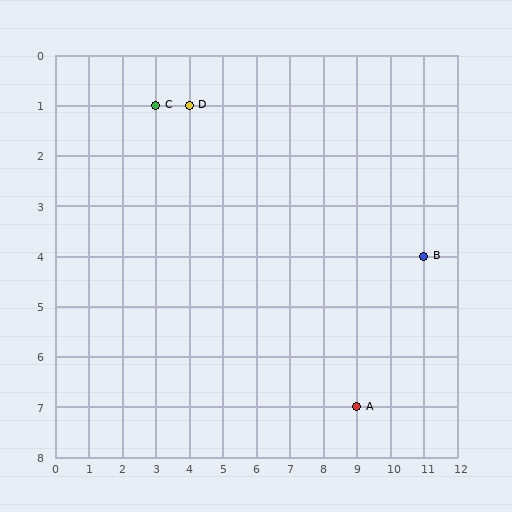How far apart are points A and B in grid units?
Points A and B are 2 columns and 3 rows apart (about 3.6 grid units diagonally).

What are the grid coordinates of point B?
Point B is at grid coordinates (11, 4).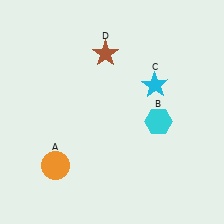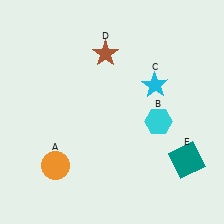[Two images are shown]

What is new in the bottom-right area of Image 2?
A teal square (E) was added in the bottom-right area of Image 2.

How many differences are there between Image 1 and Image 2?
There is 1 difference between the two images.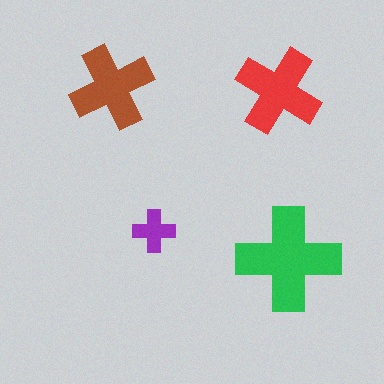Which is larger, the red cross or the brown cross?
The red one.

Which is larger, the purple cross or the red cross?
The red one.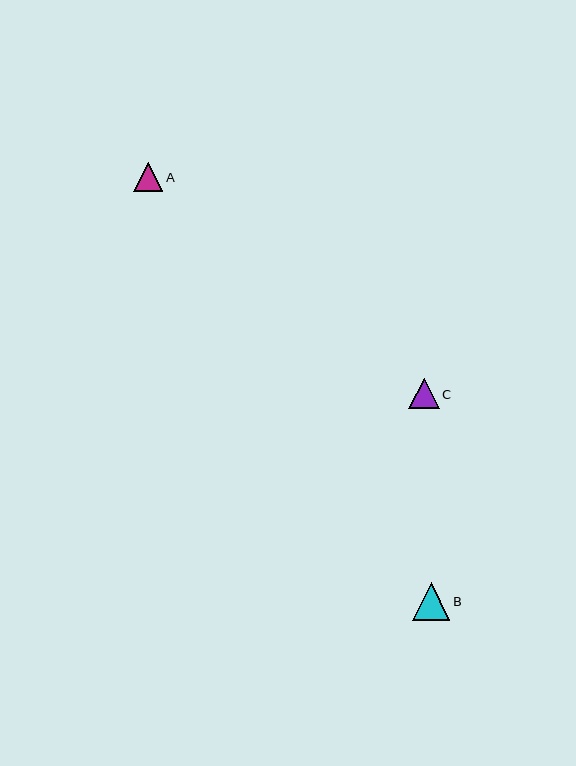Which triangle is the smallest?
Triangle A is the smallest with a size of approximately 29 pixels.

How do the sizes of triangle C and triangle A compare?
Triangle C and triangle A are approximately the same size.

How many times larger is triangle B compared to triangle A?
Triangle B is approximately 1.3 times the size of triangle A.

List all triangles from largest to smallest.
From largest to smallest: B, C, A.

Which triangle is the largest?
Triangle B is the largest with a size of approximately 37 pixels.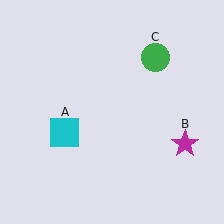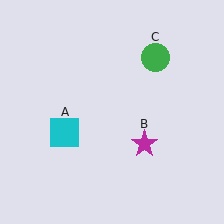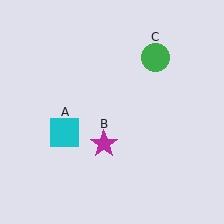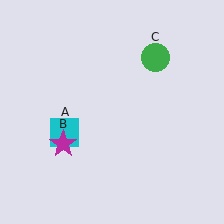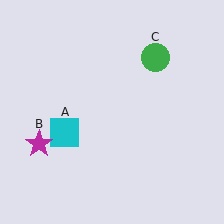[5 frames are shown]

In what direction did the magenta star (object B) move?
The magenta star (object B) moved left.